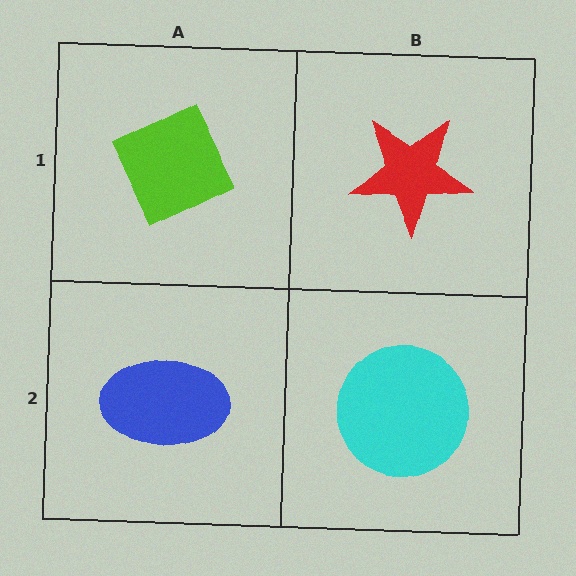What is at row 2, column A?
A blue ellipse.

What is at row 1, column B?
A red star.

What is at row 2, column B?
A cyan circle.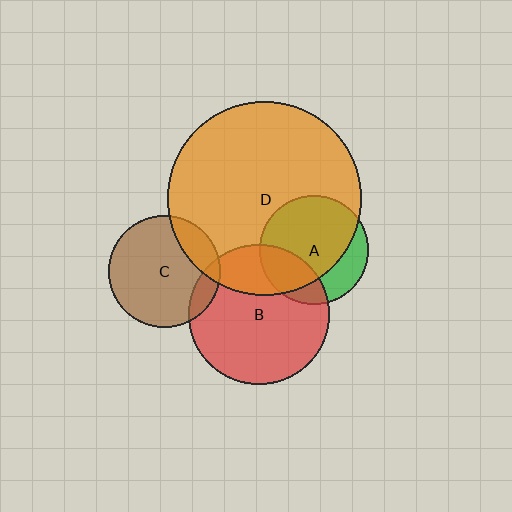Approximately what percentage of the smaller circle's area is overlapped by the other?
Approximately 15%.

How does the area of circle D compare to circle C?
Approximately 3.0 times.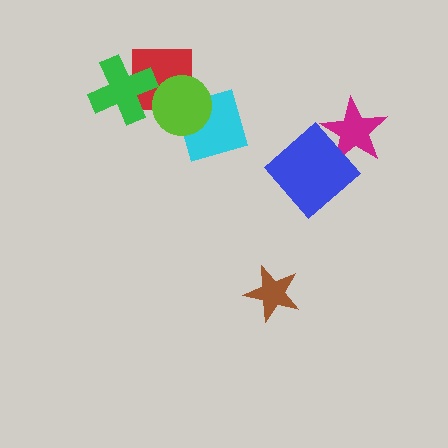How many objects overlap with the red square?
2 objects overlap with the red square.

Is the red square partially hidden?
Yes, it is partially covered by another shape.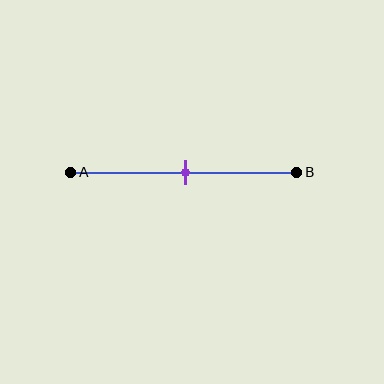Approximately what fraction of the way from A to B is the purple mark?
The purple mark is approximately 50% of the way from A to B.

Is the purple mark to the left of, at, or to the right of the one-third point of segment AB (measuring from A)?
The purple mark is to the right of the one-third point of segment AB.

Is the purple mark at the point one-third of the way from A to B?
No, the mark is at about 50% from A, not at the 33% one-third point.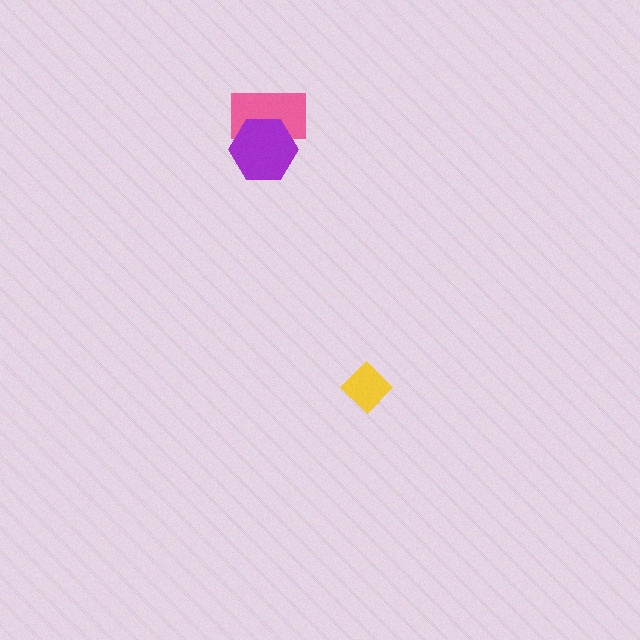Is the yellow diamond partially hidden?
No, no other shape covers it.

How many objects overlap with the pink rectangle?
1 object overlaps with the pink rectangle.